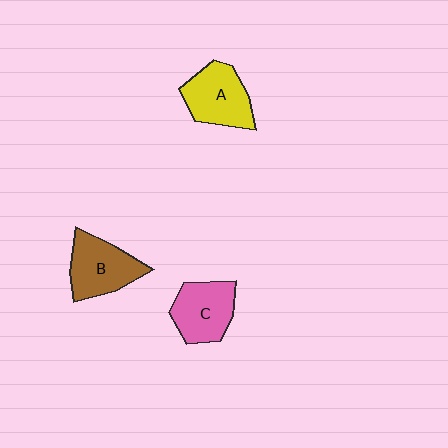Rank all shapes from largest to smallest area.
From largest to smallest: A (yellow), B (brown), C (pink).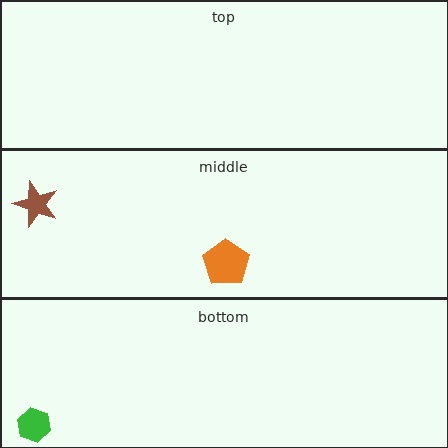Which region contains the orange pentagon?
The middle region.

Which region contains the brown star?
The middle region.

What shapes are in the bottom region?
The green hexagon.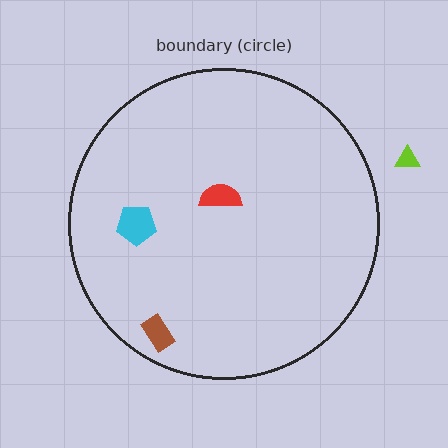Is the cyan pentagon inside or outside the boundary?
Inside.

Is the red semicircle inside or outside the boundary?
Inside.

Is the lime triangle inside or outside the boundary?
Outside.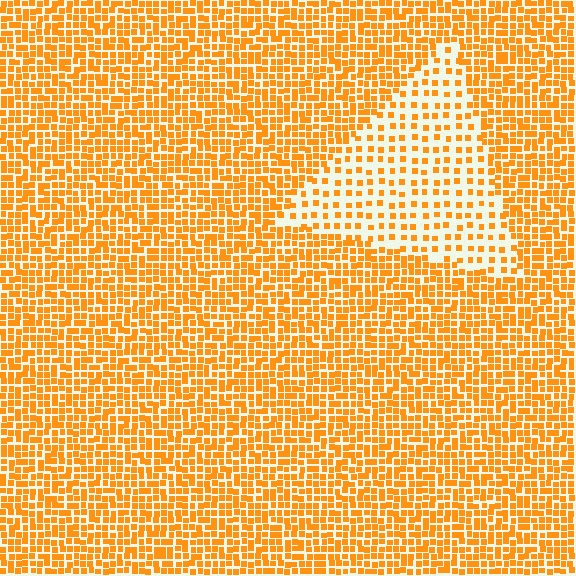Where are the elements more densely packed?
The elements are more densely packed outside the triangle boundary.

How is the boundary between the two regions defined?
The boundary is defined by a change in element density (approximately 2.3x ratio). All elements are the same color, size, and shape.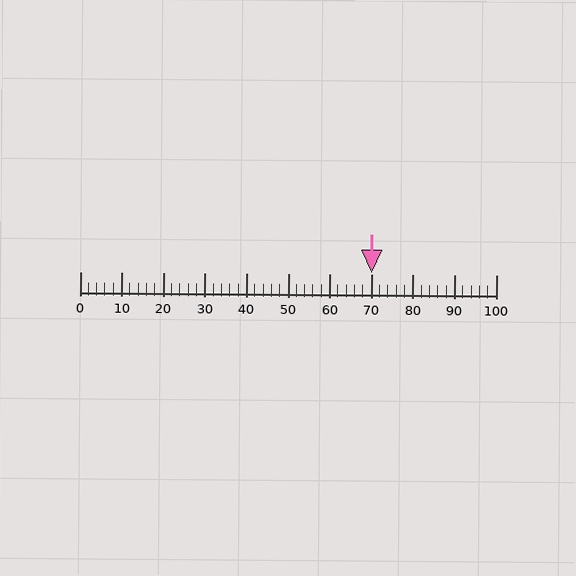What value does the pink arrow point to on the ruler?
The pink arrow points to approximately 70.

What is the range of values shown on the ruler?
The ruler shows values from 0 to 100.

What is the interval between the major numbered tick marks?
The major tick marks are spaced 10 units apart.